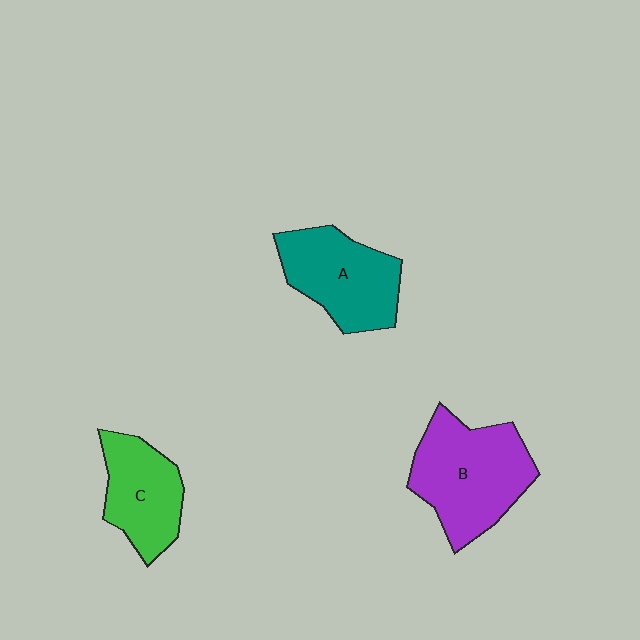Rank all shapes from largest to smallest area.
From largest to smallest: B (purple), A (teal), C (green).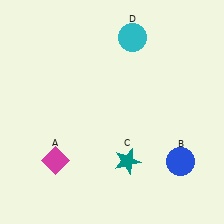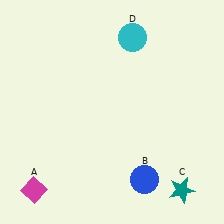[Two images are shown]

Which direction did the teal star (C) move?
The teal star (C) moved right.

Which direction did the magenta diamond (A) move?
The magenta diamond (A) moved down.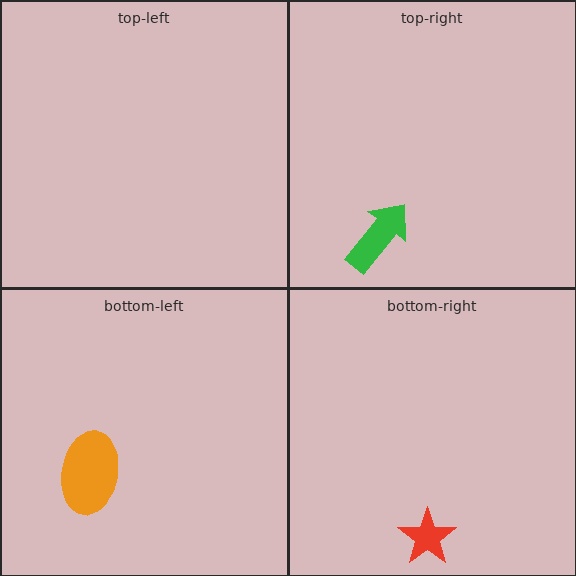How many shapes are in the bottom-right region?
1.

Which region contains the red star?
The bottom-right region.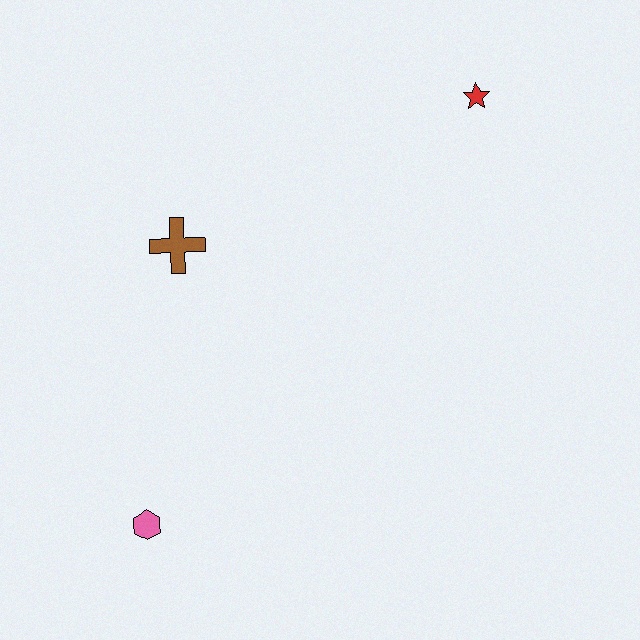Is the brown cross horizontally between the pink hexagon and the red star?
Yes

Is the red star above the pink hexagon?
Yes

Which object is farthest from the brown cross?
The red star is farthest from the brown cross.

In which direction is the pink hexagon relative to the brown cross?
The pink hexagon is below the brown cross.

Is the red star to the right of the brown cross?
Yes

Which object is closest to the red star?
The brown cross is closest to the red star.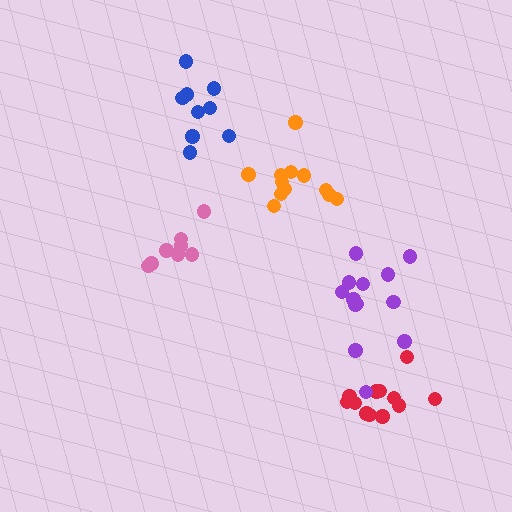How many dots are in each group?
Group 1: 12 dots, Group 2: 13 dots, Group 3: 8 dots, Group 4: 13 dots, Group 5: 9 dots (55 total).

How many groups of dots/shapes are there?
There are 5 groups.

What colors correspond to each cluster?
The clusters are colored: orange, red, pink, purple, blue.